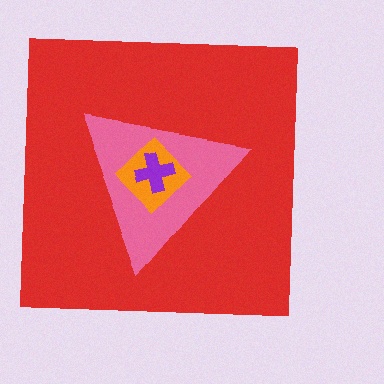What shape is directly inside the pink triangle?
The orange diamond.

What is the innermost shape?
The purple cross.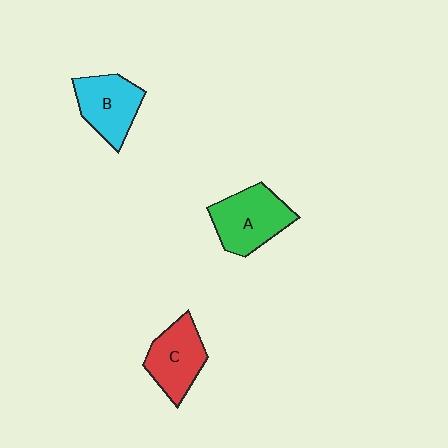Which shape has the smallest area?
Shape C (red).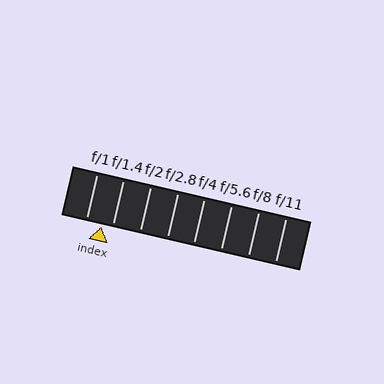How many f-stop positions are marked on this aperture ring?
There are 8 f-stop positions marked.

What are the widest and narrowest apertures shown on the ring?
The widest aperture shown is f/1 and the narrowest is f/11.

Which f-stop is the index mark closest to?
The index mark is closest to f/1.4.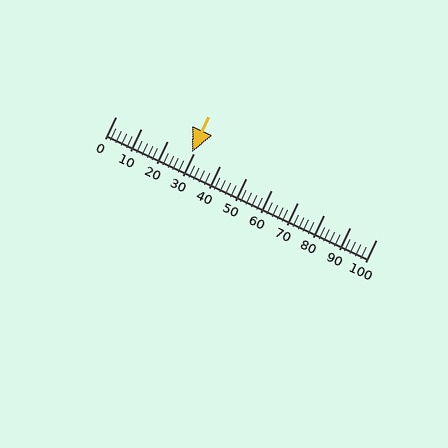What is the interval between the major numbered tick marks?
The major tick marks are spaced 10 units apart.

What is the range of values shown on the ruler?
The ruler shows values from 0 to 100.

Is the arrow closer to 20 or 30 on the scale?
The arrow is closer to 30.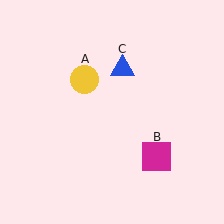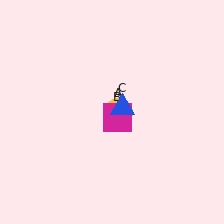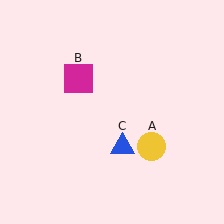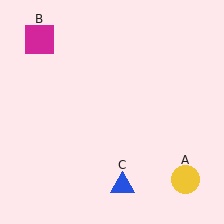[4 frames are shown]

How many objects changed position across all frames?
3 objects changed position: yellow circle (object A), magenta square (object B), blue triangle (object C).